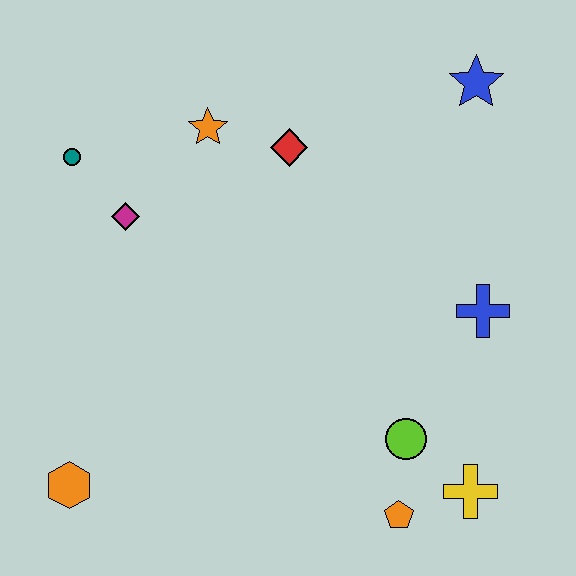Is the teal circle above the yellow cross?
Yes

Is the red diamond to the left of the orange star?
No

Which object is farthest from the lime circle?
The teal circle is farthest from the lime circle.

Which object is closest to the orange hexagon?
The magenta diamond is closest to the orange hexagon.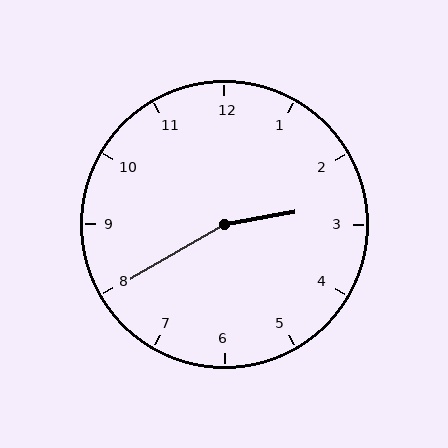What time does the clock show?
2:40.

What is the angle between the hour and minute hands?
Approximately 160 degrees.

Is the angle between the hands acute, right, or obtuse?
It is obtuse.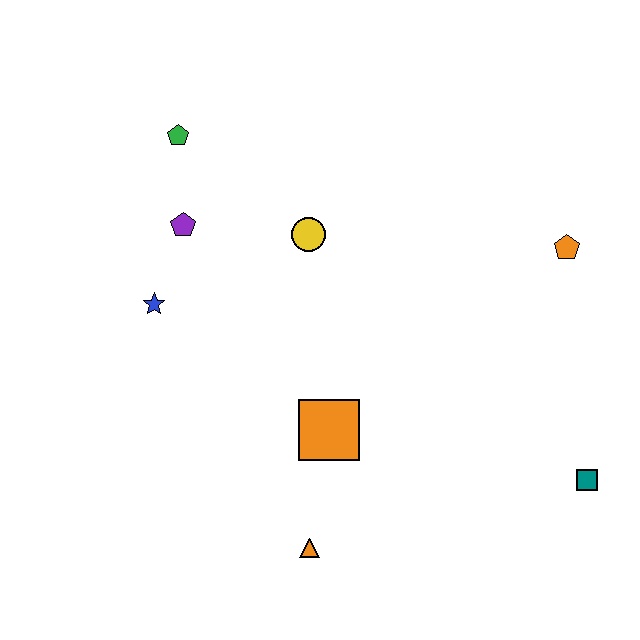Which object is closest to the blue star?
The purple pentagon is closest to the blue star.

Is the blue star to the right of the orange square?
No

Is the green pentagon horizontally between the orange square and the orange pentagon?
No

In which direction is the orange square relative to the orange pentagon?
The orange square is to the left of the orange pentagon.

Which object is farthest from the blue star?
The teal square is farthest from the blue star.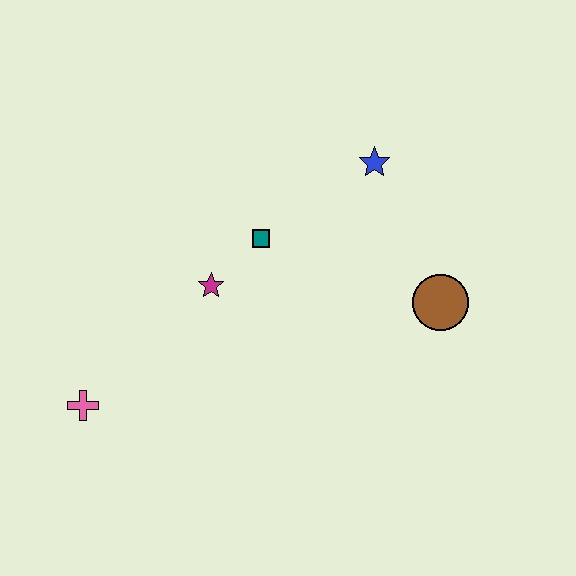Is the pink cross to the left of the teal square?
Yes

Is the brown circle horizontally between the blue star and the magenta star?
No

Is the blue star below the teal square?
No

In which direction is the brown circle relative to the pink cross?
The brown circle is to the right of the pink cross.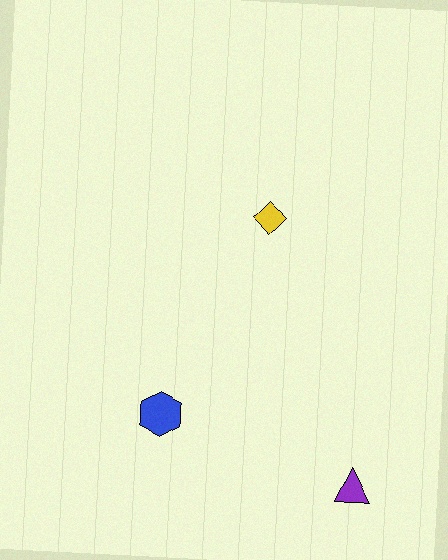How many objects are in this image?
There are 3 objects.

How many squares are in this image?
There are no squares.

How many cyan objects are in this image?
There are no cyan objects.